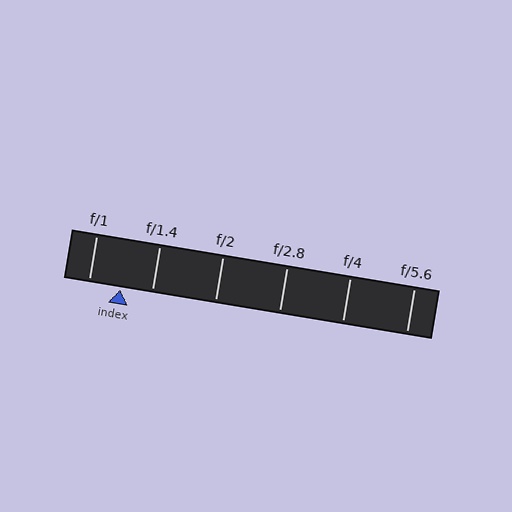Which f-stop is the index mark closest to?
The index mark is closest to f/1.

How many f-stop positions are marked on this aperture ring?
There are 6 f-stop positions marked.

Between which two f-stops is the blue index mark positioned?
The index mark is between f/1 and f/1.4.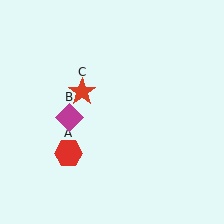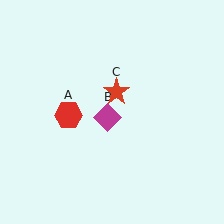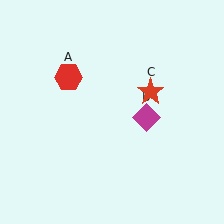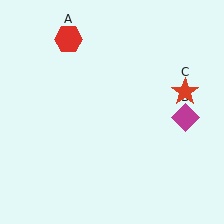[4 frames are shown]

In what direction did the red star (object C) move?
The red star (object C) moved right.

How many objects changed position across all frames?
3 objects changed position: red hexagon (object A), magenta diamond (object B), red star (object C).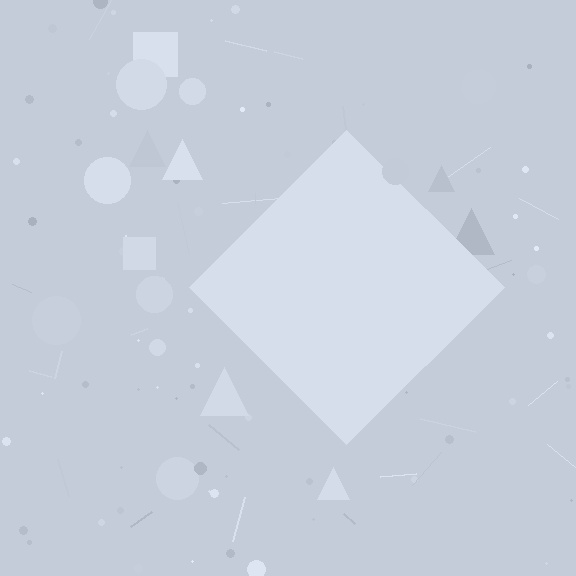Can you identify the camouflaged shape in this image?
The camouflaged shape is a diamond.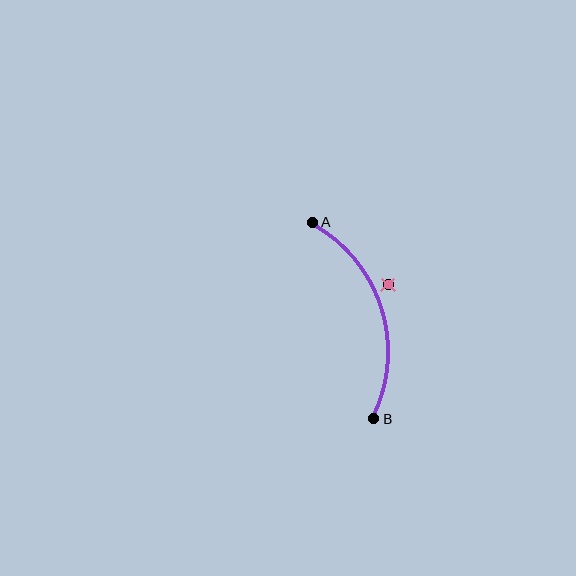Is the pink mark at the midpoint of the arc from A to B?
No — the pink mark does not lie on the arc at all. It sits slightly outside the curve.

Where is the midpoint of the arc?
The arc midpoint is the point on the curve farthest from the straight line joining A and B. It sits to the right of that line.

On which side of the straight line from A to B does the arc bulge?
The arc bulges to the right of the straight line connecting A and B.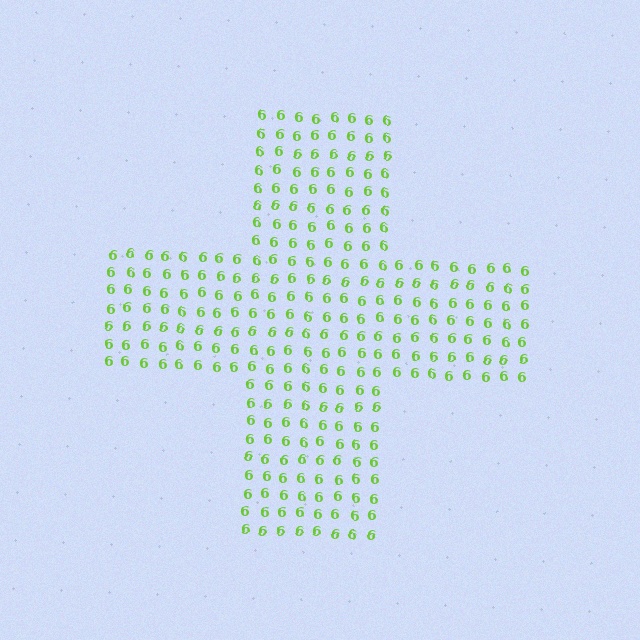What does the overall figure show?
The overall figure shows a cross.